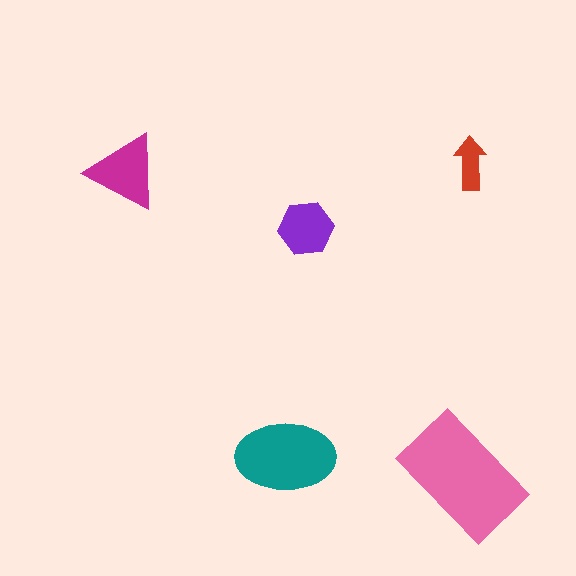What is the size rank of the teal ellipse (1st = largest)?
2nd.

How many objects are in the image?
There are 5 objects in the image.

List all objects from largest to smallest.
The pink rectangle, the teal ellipse, the magenta triangle, the purple hexagon, the red arrow.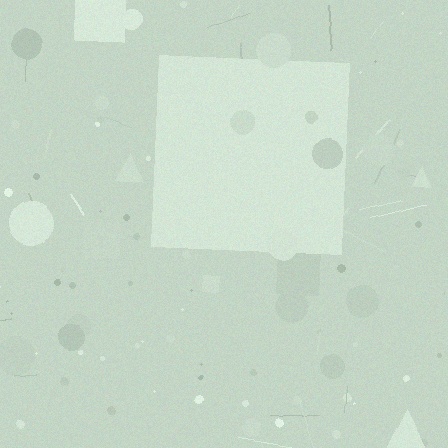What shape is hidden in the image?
A square is hidden in the image.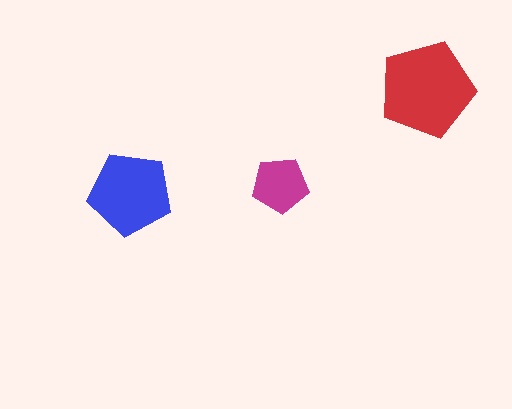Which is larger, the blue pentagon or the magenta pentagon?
The blue one.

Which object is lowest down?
The blue pentagon is bottommost.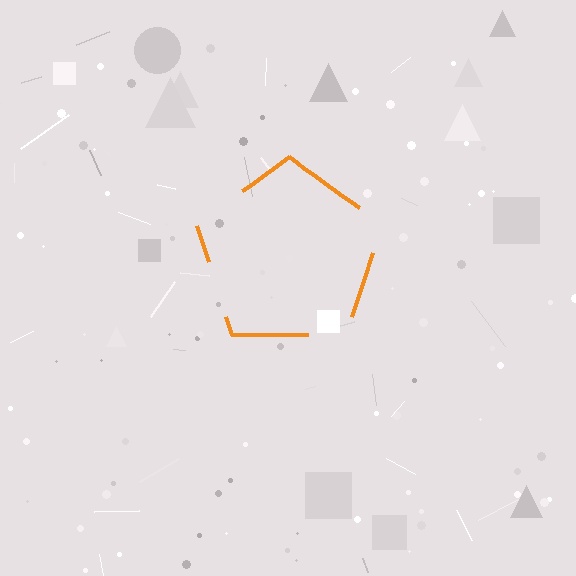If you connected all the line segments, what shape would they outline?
They would outline a pentagon.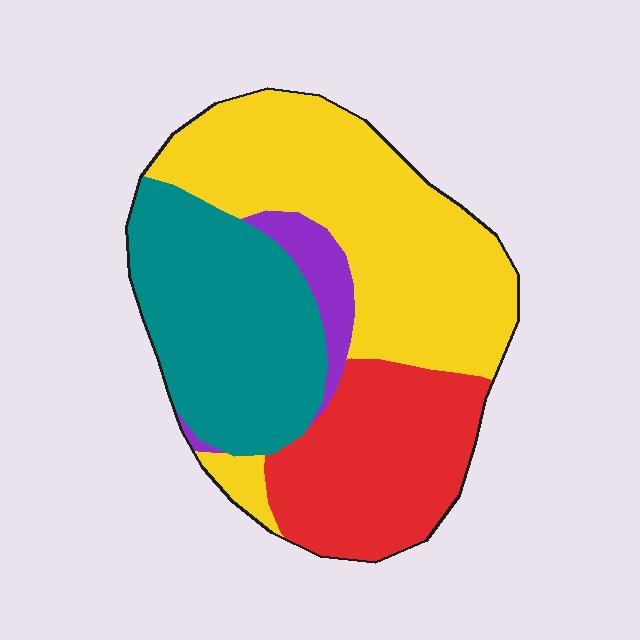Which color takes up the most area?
Yellow, at roughly 40%.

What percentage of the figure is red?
Red takes up less than a quarter of the figure.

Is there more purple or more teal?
Teal.